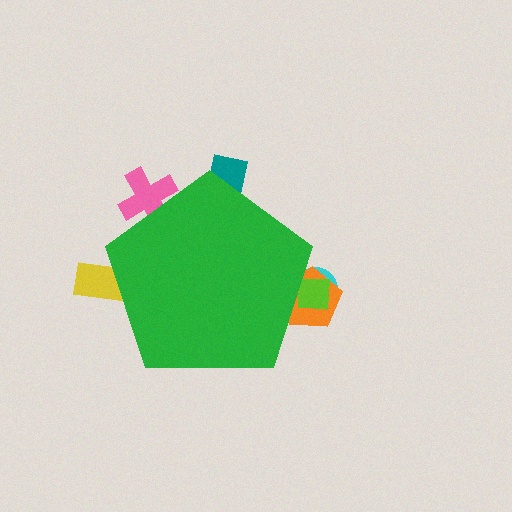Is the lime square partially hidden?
Yes, the lime square is partially hidden behind the green pentagon.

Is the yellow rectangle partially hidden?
Yes, the yellow rectangle is partially hidden behind the green pentagon.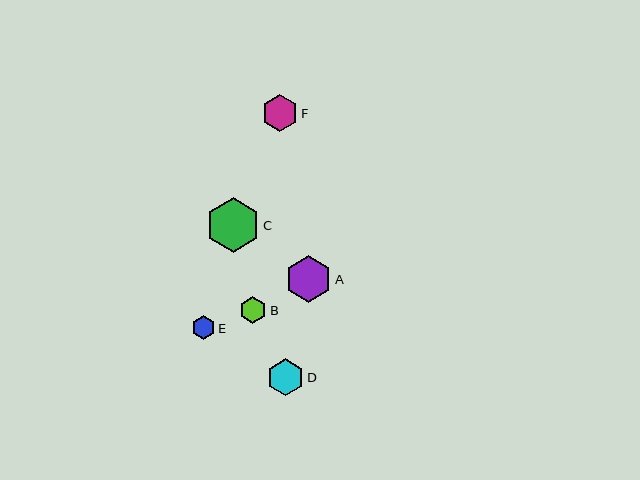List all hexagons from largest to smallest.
From largest to smallest: C, A, D, F, B, E.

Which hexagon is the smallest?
Hexagon E is the smallest with a size of approximately 23 pixels.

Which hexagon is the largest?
Hexagon C is the largest with a size of approximately 54 pixels.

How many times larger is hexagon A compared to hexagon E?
Hexagon A is approximately 2.0 times the size of hexagon E.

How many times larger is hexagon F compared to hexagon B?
Hexagon F is approximately 1.3 times the size of hexagon B.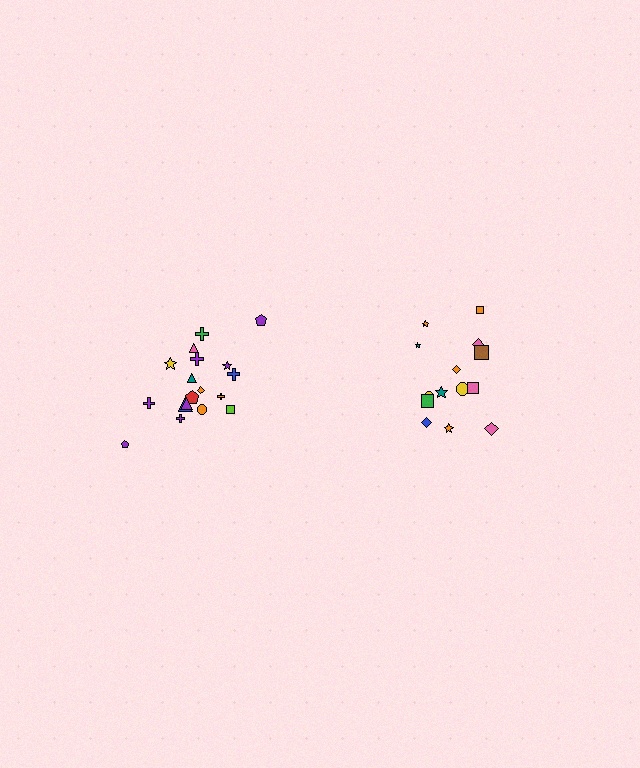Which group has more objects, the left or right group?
The left group.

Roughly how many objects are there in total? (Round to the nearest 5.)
Roughly 35 objects in total.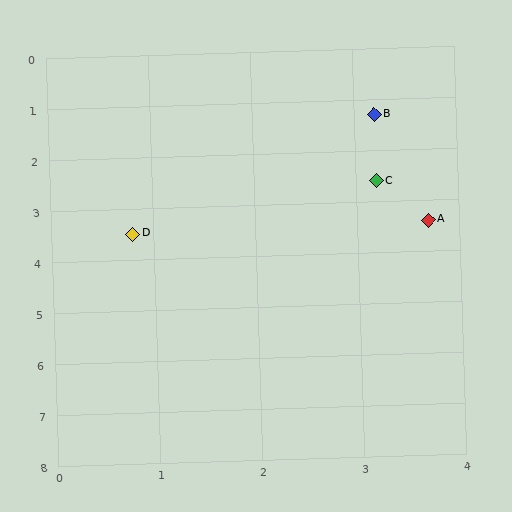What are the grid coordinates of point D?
Point D is at approximately (0.8, 3.5).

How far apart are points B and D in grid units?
Points B and D are about 3.3 grid units apart.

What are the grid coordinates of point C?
Point C is at approximately (3.2, 2.6).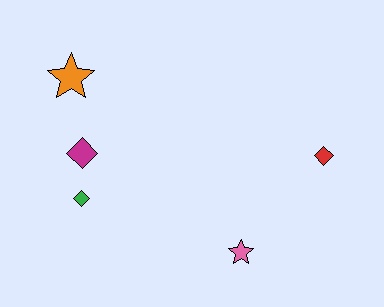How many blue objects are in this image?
There are no blue objects.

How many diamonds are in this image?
There are 3 diamonds.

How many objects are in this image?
There are 5 objects.